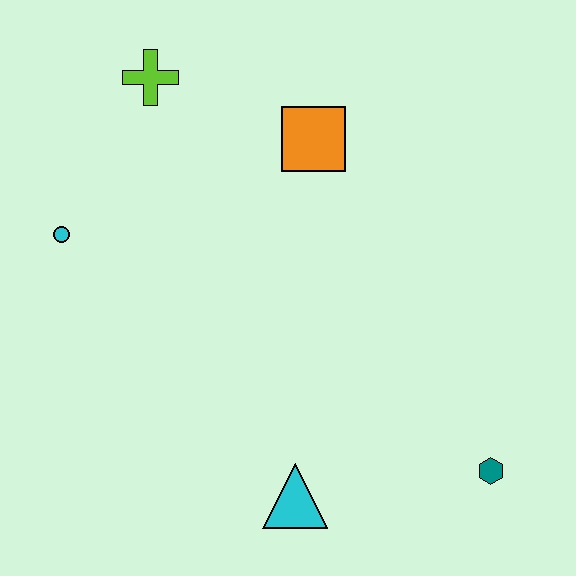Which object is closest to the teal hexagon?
The cyan triangle is closest to the teal hexagon.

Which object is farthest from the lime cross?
The teal hexagon is farthest from the lime cross.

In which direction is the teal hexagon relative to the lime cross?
The teal hexagon is below the lime cross.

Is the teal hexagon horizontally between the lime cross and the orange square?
No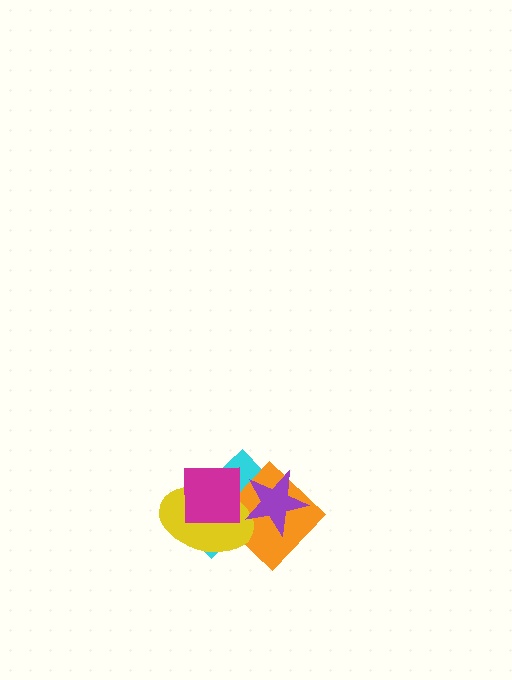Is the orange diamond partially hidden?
Yes, it is partially covered by another shape.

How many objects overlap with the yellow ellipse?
4 objects overlap with the yellow ellipse.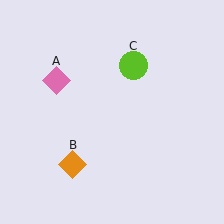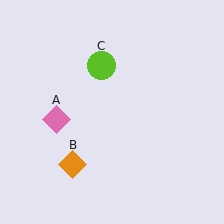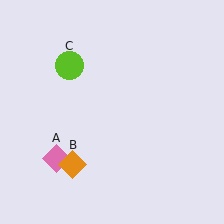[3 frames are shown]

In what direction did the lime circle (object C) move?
The lime circle (object C) moved left.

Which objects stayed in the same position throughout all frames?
Orange diamond (object B) remained stationary.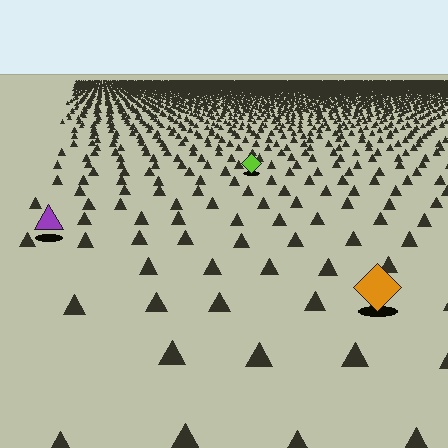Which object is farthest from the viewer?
The lime diamond is farthest from the viewer. It appears smaller and the ground texture around it is denser.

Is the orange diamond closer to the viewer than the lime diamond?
Yes. The orange diamond is closer — you can tell from the texture gradient: the ground texture is coarser near it.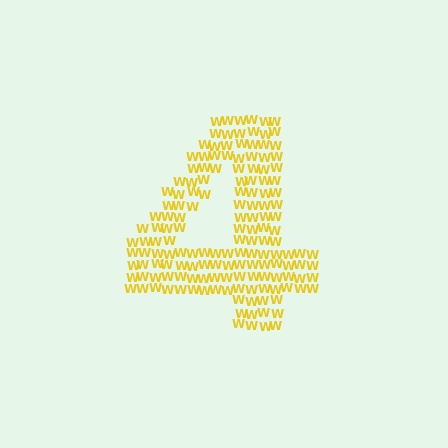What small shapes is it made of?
It is made of small letter W's.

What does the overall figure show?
The overall figure shows the digit 4.